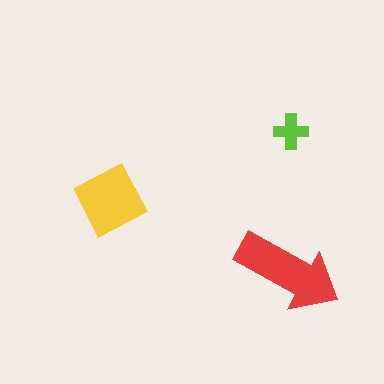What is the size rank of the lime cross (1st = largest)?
3rd.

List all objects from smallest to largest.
The lime cross, the yellow square, the red arrow.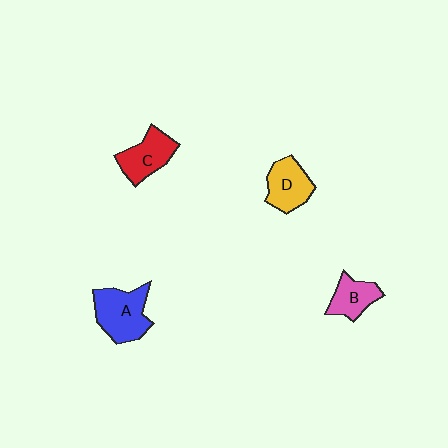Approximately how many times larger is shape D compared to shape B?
Approximately 1.2 times.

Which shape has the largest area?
Shape A (blue).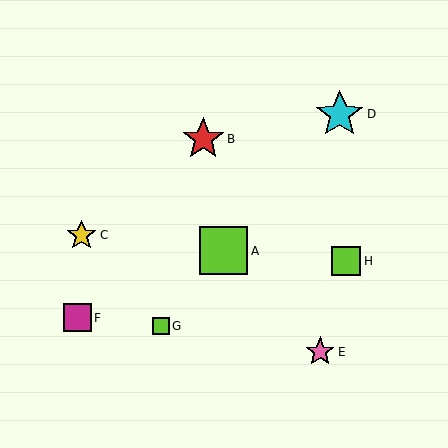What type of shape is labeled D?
Shape D is a cyan star.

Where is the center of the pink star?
The center of the pink star is at (320, 352).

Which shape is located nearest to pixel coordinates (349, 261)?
The lime square (labeled H) at (346, 261) is nearest to that location.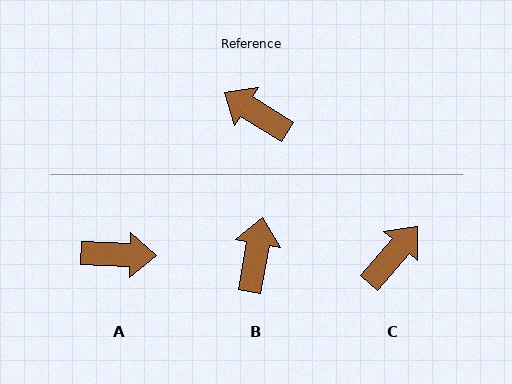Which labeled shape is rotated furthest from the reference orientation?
A, about 150 degrees away.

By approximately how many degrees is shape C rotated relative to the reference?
Approximately 99 degrees clockwise.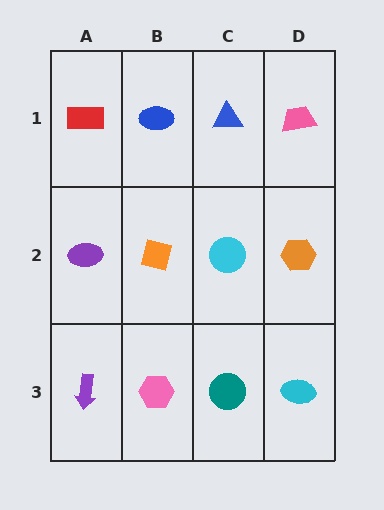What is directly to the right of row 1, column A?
A blue ellipse.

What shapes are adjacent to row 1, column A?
A purple ellipse (row 2, column A), a blue ellipse (row 1, column B).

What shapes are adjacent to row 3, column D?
An orange hexagon (row 2, column D), a teal circle (row 3, column C).